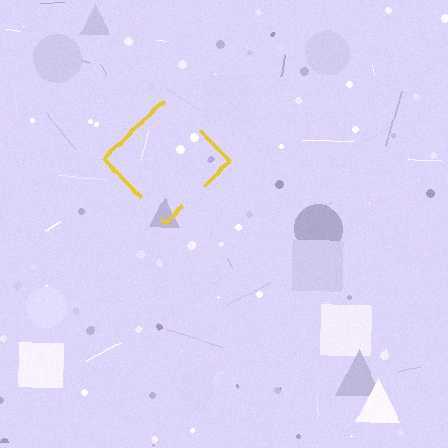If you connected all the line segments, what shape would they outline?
They would outline a diamond.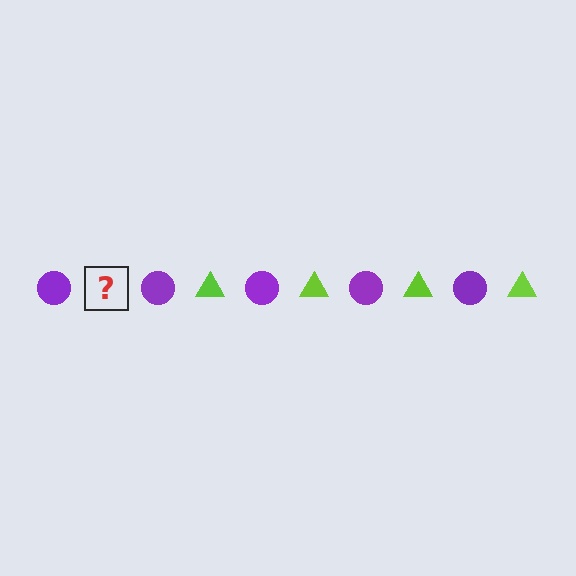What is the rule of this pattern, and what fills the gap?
The rule is that the pattern alternates between purple circle and lime triangle. The gap should be filled with a lime triangle.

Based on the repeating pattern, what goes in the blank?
The blank should be a lime triangle.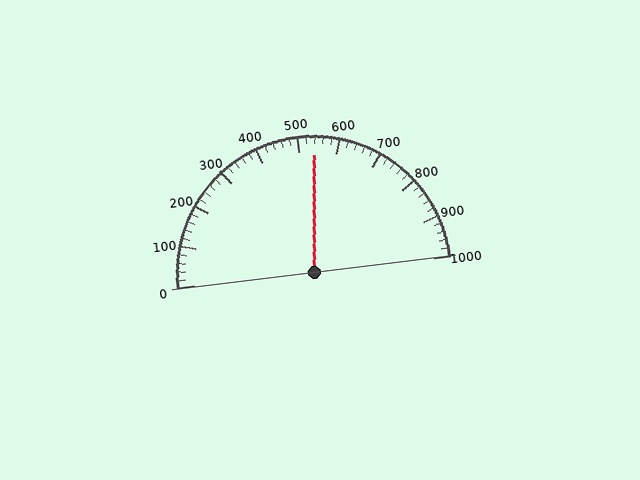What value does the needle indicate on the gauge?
The needle indicates approximately 540.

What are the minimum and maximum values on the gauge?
The gauge ranges from 0 to 1000.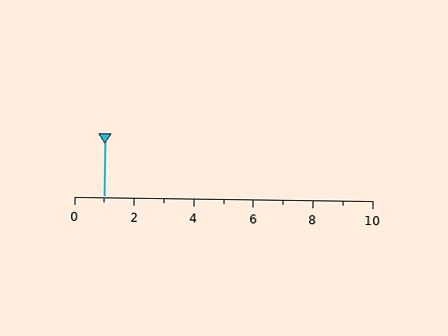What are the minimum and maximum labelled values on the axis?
The axis runs from 0 to 10.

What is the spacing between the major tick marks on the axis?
The major ticks are spaced 2 apart.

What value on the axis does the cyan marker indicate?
The marker indicates approximately 1.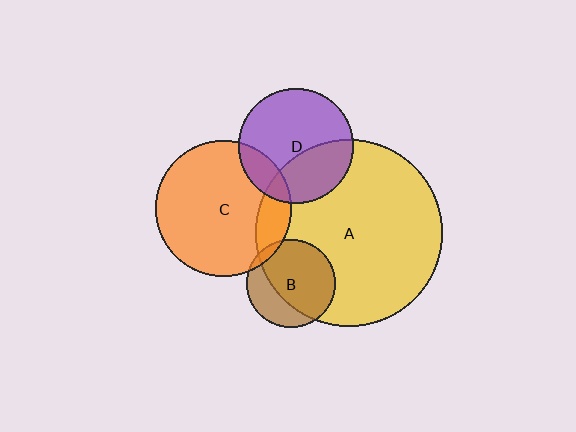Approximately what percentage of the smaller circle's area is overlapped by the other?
Approximately 70%.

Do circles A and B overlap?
Yes.